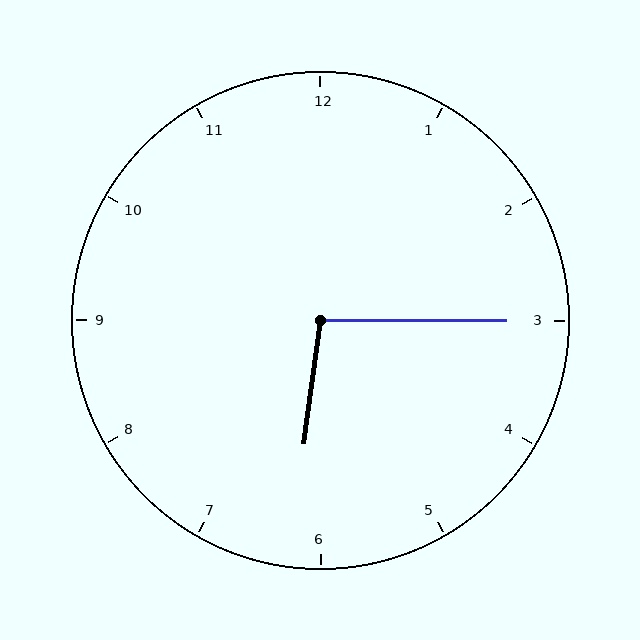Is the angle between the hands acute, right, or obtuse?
It is obtuse.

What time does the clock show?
6:15.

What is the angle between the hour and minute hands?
Approximately 98 degrees.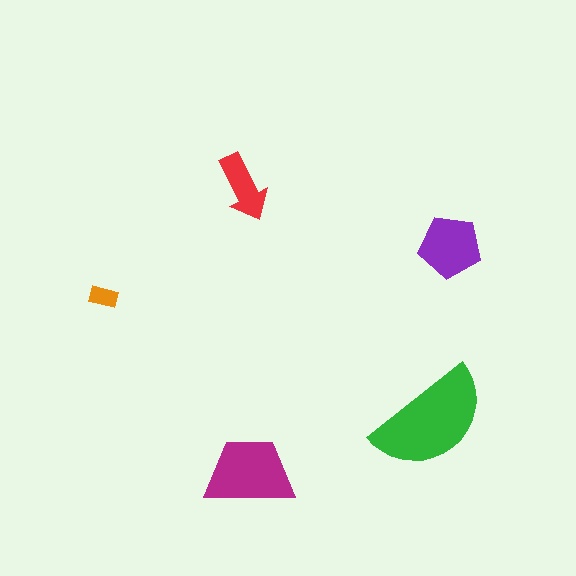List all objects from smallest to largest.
The orange rectangle, the red arrow, the purple pentagon, the magenta trapezoid, the green semicircle.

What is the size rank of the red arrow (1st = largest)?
4th.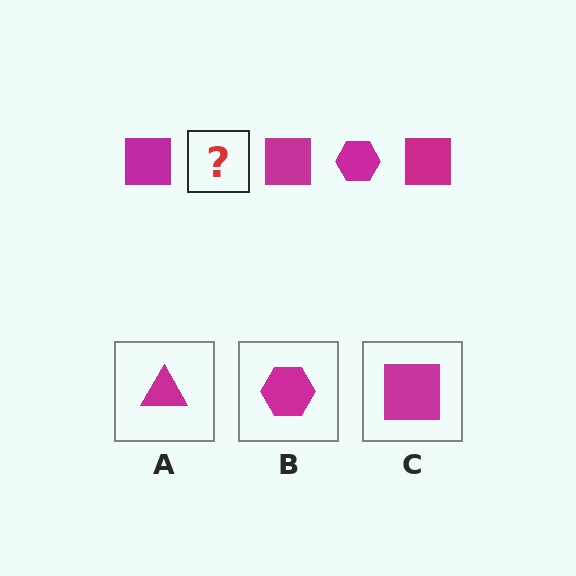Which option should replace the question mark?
Option B.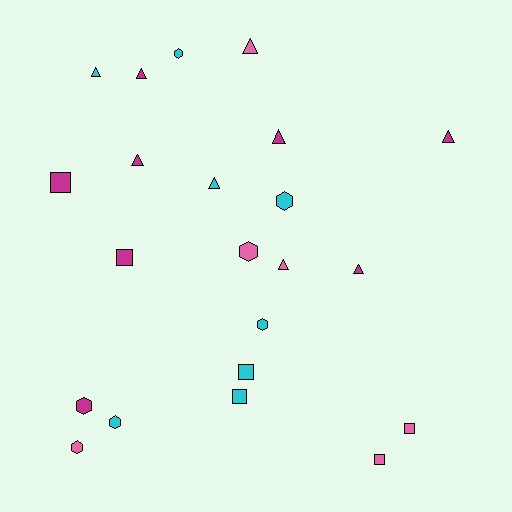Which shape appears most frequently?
Triangle, with 9 objects.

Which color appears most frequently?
Magenta, with 8 objects.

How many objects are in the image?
There are 22 objects.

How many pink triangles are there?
There are 2 pink triangles.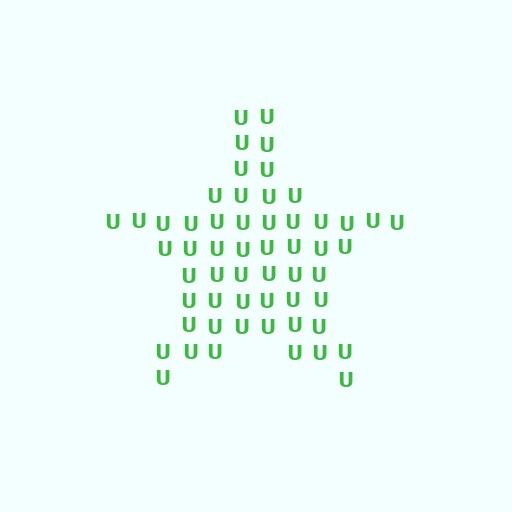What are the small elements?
The small elements are letter U's.